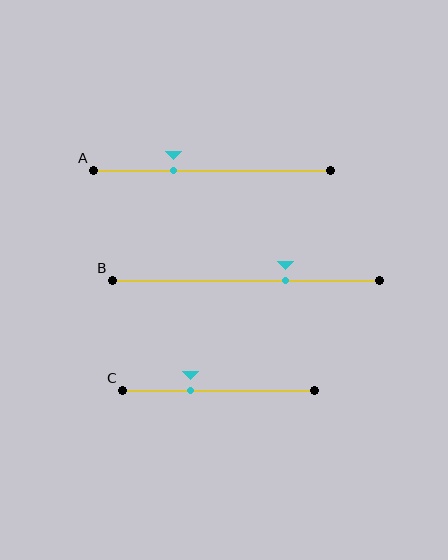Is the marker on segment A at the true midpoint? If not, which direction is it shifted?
No, the marker on segment A is shifted to the left by about 16% of the segment length.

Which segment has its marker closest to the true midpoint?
Segment C has its marker closest to the true midpoint.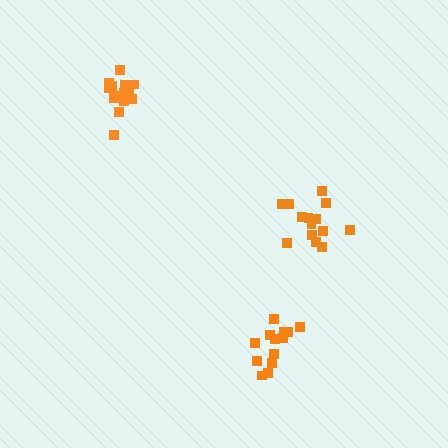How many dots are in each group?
Group 1: 14 dots, Group 2: 13 dots, Group 3: 15 dots (42 total).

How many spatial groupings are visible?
There are 3 spatial groupings.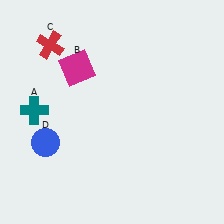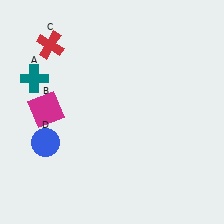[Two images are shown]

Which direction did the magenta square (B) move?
The magenta square (B) moved down.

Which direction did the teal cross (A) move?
The teal cross (A) moved up.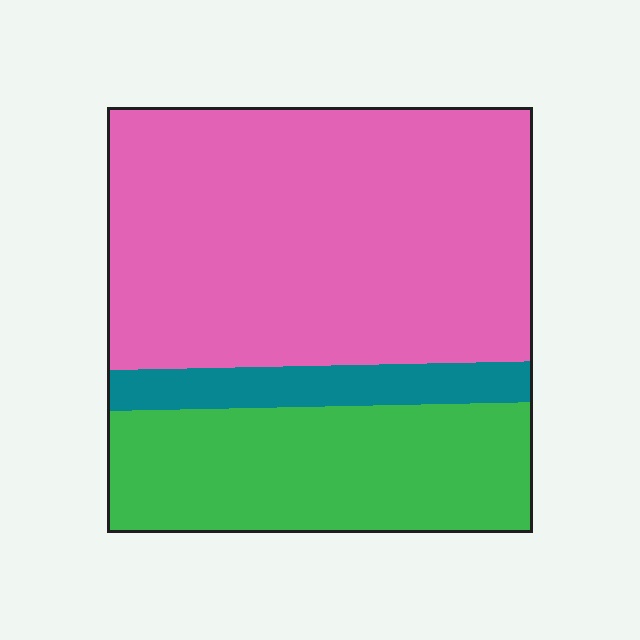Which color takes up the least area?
Teal, at roughly 10%.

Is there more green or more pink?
Pink.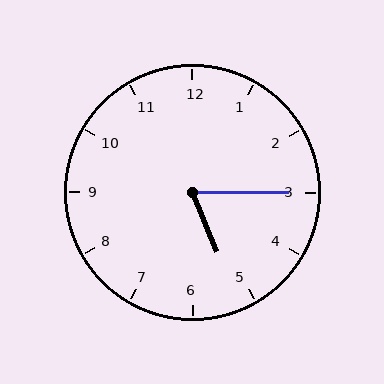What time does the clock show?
5:15.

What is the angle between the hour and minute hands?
Approximately 68 degrees.